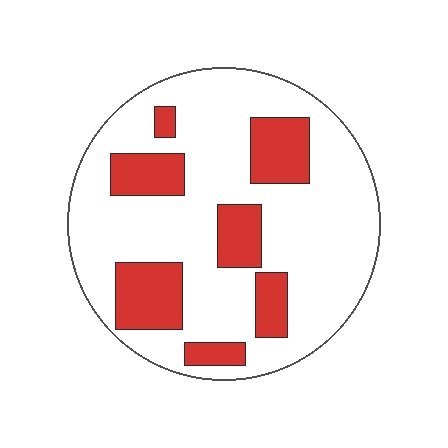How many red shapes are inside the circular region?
7.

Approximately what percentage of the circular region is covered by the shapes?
Approximately 25%.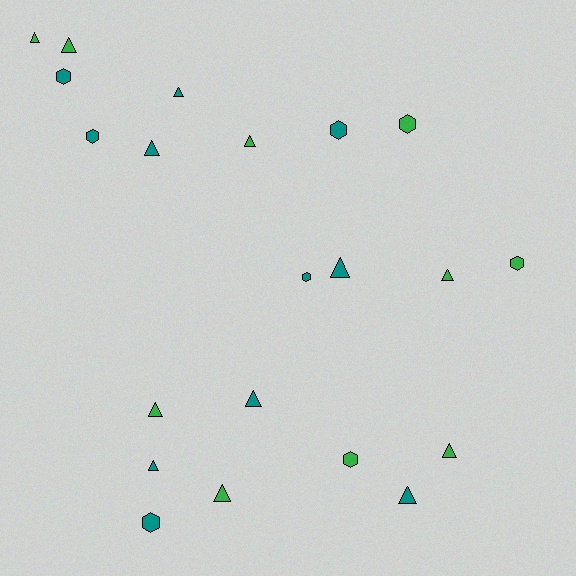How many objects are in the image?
There are 21 objects.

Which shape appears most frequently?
Triangle, with 13 objects.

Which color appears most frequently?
Teal, with 11 objects.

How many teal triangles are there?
There are 6 teal triangles.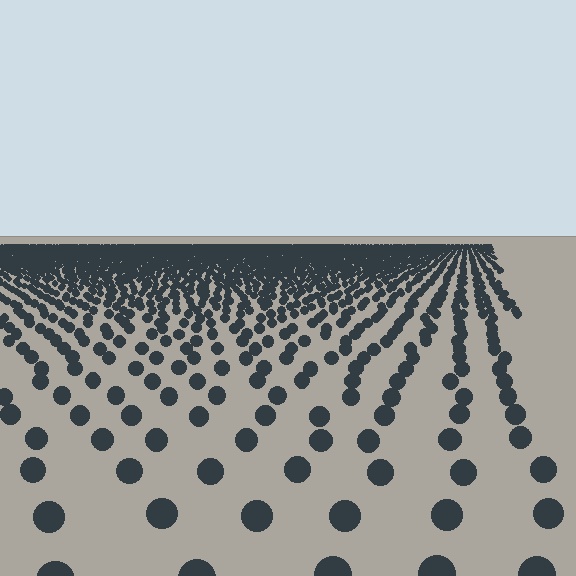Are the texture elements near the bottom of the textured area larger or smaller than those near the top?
Larger. Near the bottom, elements are closer to the viewer and appear at a bigger on-screen size.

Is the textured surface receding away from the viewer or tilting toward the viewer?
The surface is receding away from the viewer. Texture elements get smaller and denser toward the top.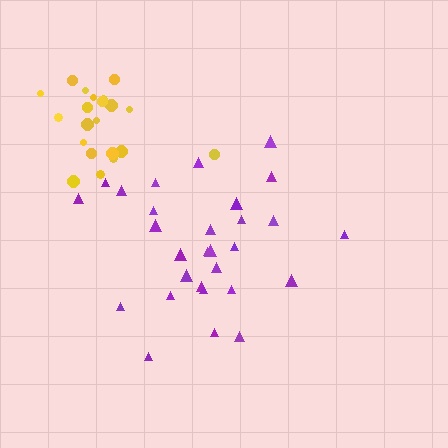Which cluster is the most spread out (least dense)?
Purple.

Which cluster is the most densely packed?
Yellow.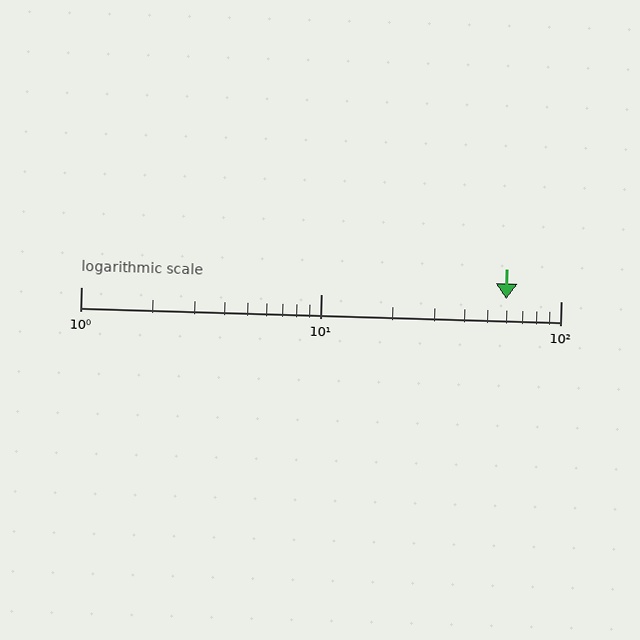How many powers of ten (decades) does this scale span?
The scale spans 2 decades, from 1 to 100.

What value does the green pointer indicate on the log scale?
The pointer indicates approximately 59.